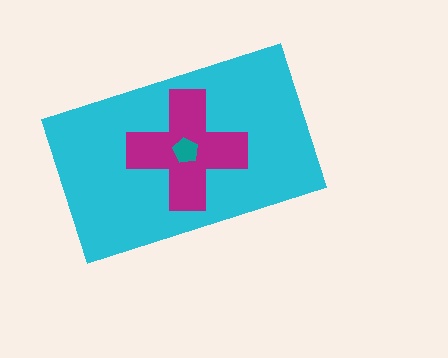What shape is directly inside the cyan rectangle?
The magenta cross.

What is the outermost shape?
The cyan rectangle.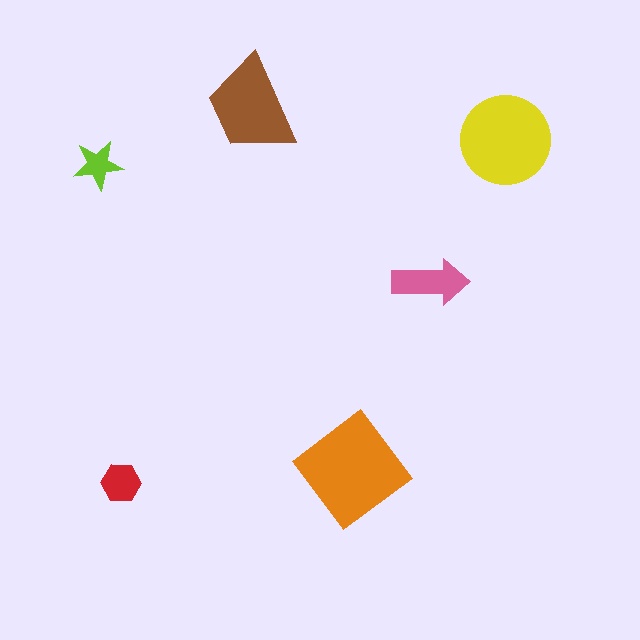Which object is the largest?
The orange diamond.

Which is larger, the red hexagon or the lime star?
The red hexagon.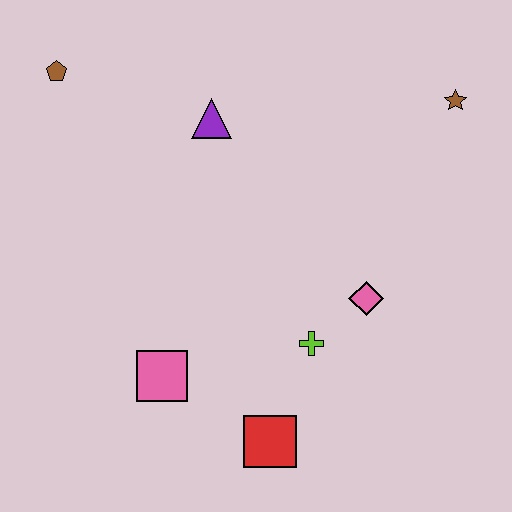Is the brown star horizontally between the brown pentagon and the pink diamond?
No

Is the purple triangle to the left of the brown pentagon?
No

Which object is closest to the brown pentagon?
The purple triangle is closest to the brown pentagon.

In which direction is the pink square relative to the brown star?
The pink square is to the left of the brown star.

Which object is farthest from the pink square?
The brown star is farthest from the pink square.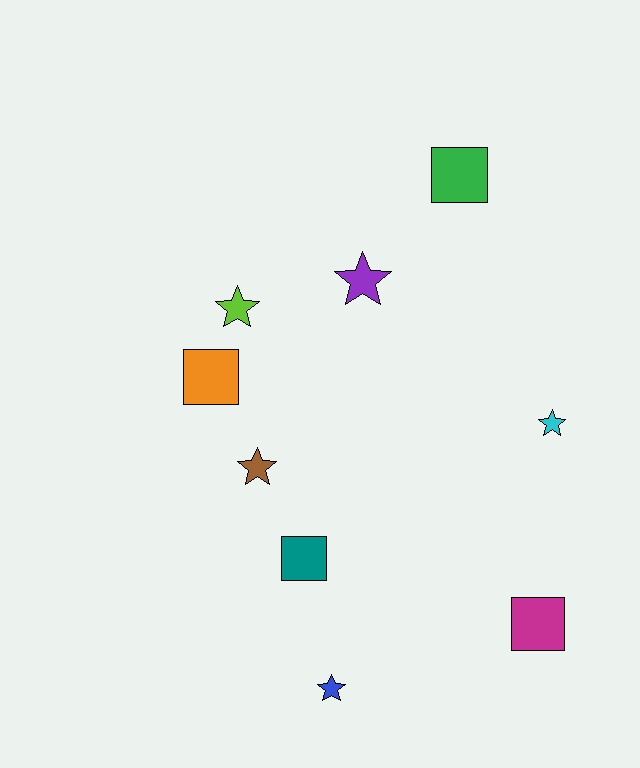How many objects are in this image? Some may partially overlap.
There are 9 objects.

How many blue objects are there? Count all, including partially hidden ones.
There is 1 blue object.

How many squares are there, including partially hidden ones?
There are 4 squares.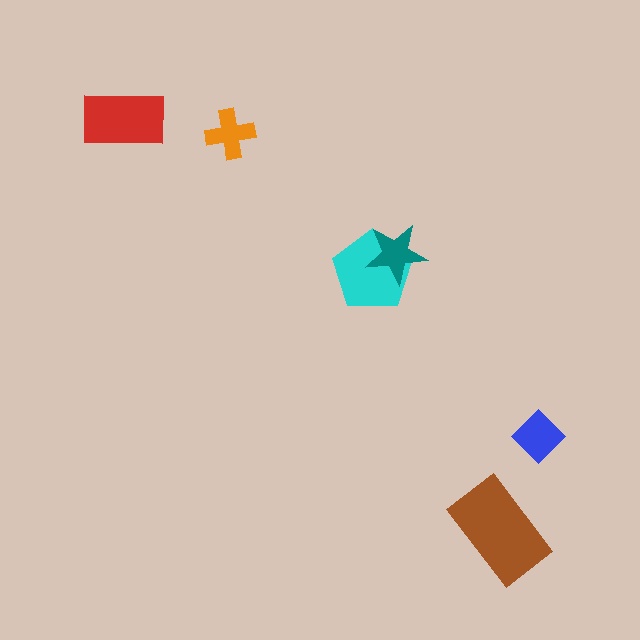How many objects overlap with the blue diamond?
0 objects overlap with the blue diamond.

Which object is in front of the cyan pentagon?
The teal star is in front of the cyan pentagon.